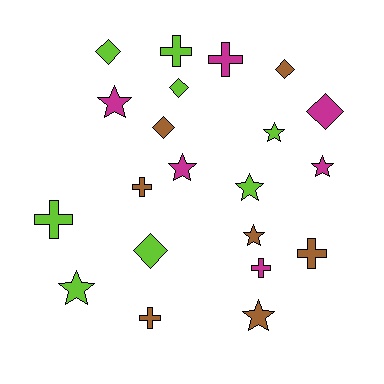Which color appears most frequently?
Lime, with 8 objects.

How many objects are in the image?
There are 21 objects.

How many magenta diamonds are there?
There is 1 magenta diamond.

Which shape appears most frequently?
Star, with 8 objects.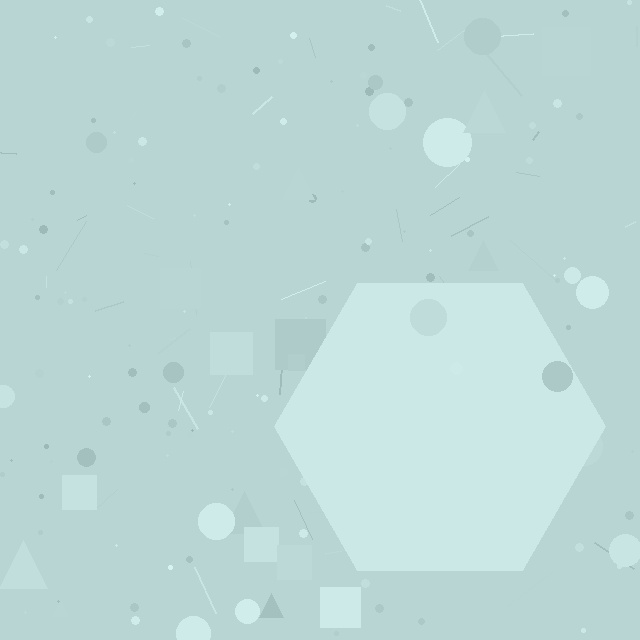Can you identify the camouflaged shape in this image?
The camouflaged shape is a hexagon.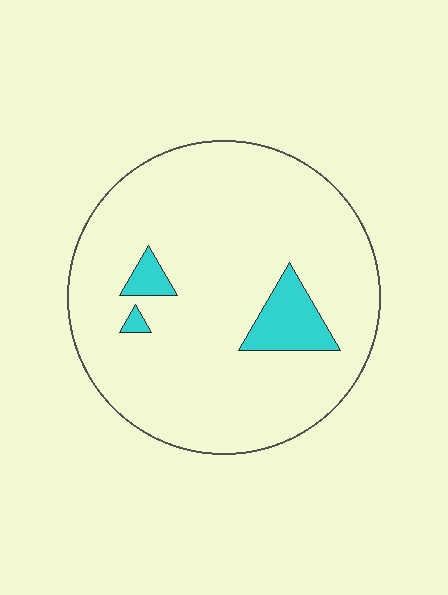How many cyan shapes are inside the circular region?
3.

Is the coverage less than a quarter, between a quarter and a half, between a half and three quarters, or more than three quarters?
Less than a quarter.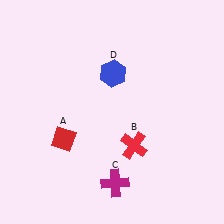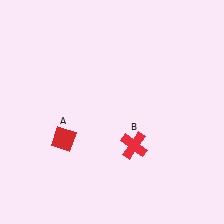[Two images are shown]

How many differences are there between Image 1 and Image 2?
There are 2 differences between the two images.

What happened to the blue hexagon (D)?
The blue hexagon (D) was removed in Image 2. It was in the top-right area of Image 1.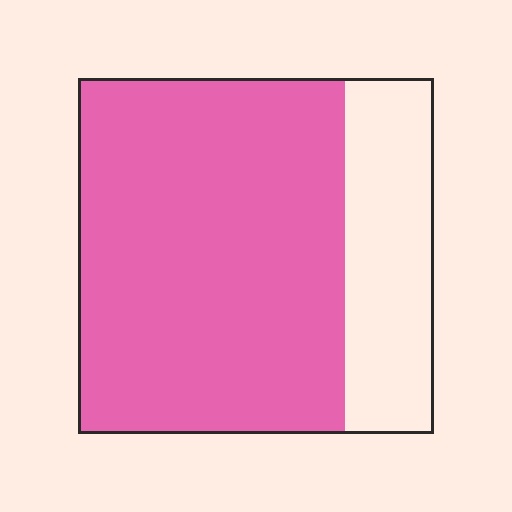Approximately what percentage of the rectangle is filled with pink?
Approximately 75%.